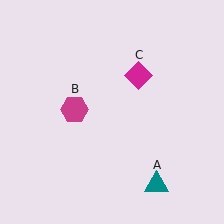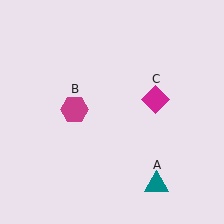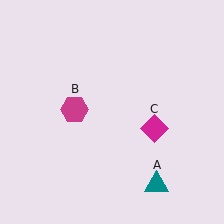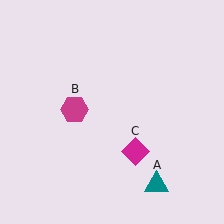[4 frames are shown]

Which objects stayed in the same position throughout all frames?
Teal triangle (object A) and magenta hexagon (object B) remained stationary.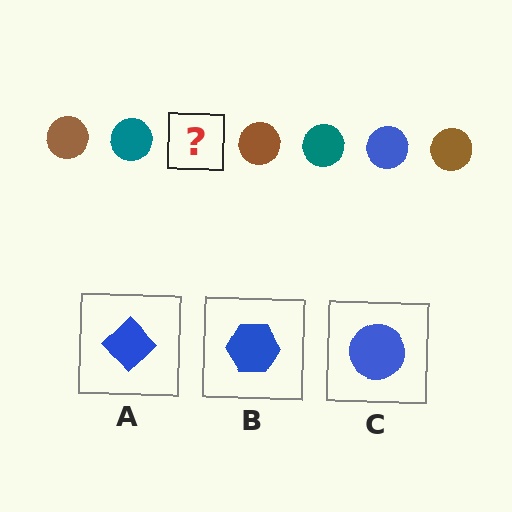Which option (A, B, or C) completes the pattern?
C.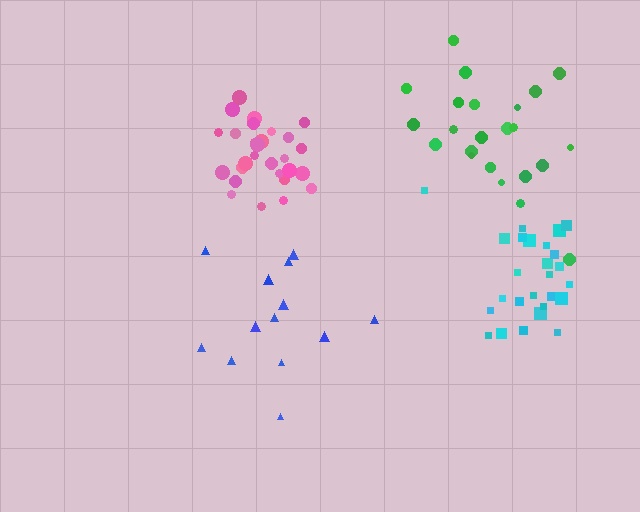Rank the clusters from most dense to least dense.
pink, cyan, green, blue.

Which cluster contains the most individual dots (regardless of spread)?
Pink (29).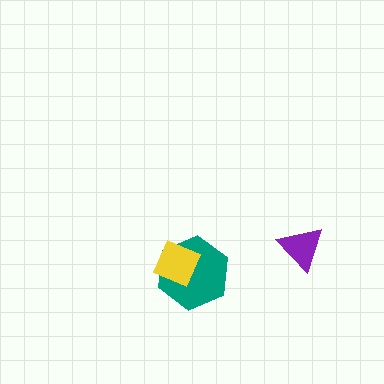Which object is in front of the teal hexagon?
The yellow diamond is in front of the teal hexagon.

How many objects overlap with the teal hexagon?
1 object overlaps with the teal hexagon.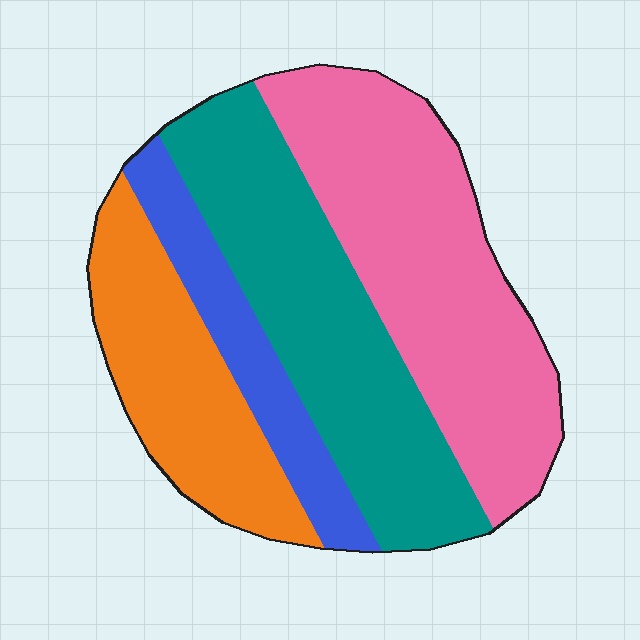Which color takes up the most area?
Pink, at roughly 35%.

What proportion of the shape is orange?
Orange covers roughly 20% of the shape.